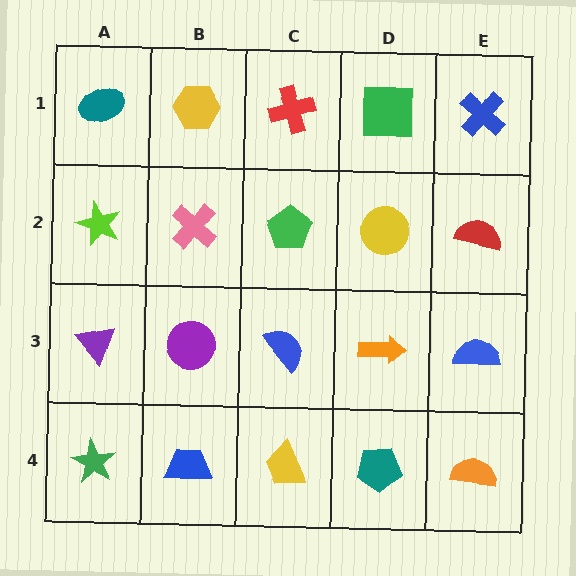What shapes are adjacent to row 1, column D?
A yellow circle (row 2, column D), a red cross (row 1, column C), a blue cross (row 1, column E).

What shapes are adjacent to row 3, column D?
A yellow circle (row 2, column D), a teal pentagon (row 4, column D), a blue semicircle (row 3, column C), a blue semicircle (row 3, column E).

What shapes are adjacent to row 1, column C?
A green pentagon (row 2, column C), a yellow hexagon (row 1, column B), a green square (row 1, column D).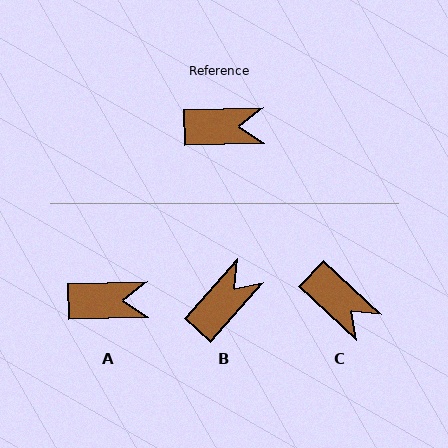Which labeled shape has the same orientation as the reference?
A.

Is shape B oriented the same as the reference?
No, it is off by about 47 degrees.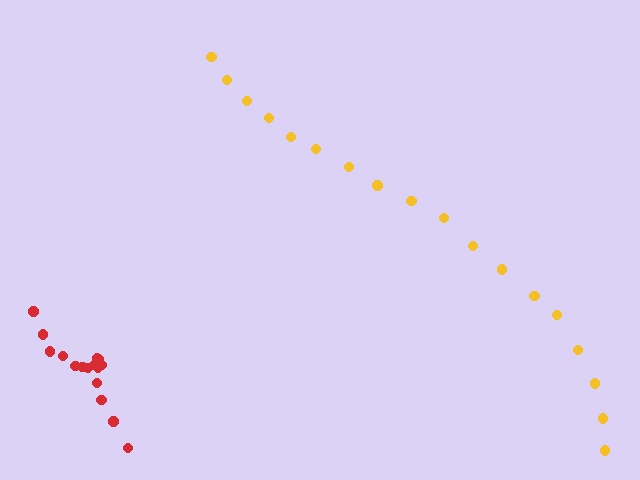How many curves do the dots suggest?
There are 2 distinct paths.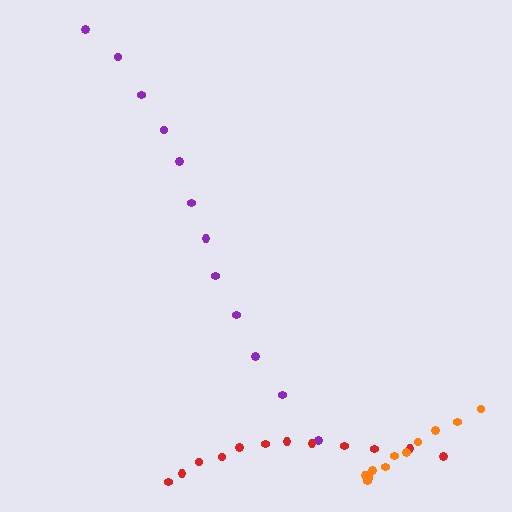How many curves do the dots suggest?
There are 3 distinct paths.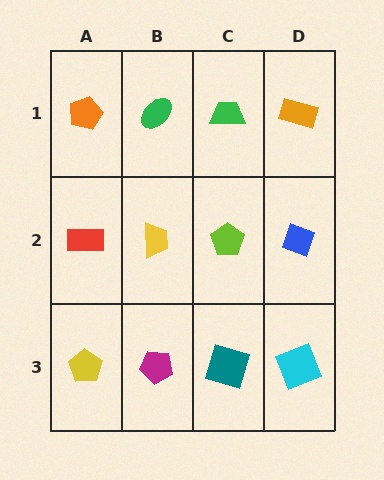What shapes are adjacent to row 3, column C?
A lime pentagon (row 2, column C), a magenta pentagon (row 3, column B), a cyan square (row 3, column D).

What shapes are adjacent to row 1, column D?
A blue diamond (row 2, column D), a green trapezoid (row 1, column C).